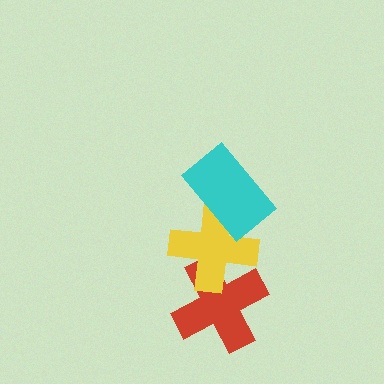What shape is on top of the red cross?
The yellow cross is on top of the red cross.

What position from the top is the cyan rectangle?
The cyan rectangle is 1st from the top.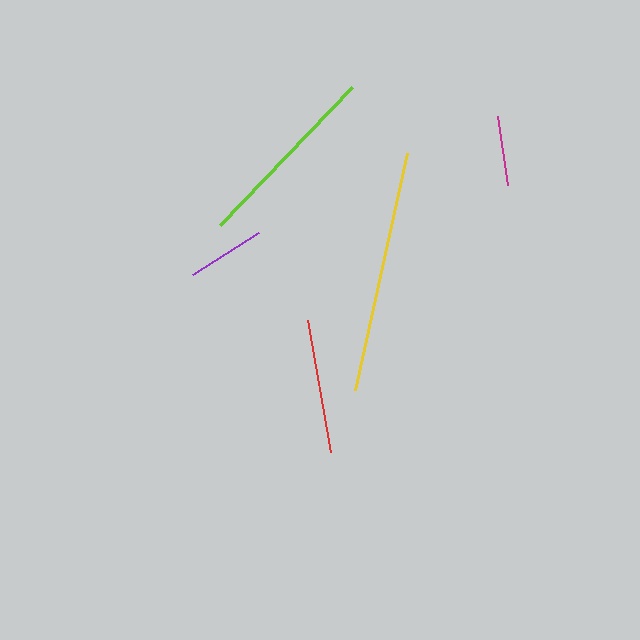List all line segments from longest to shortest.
From longest to shortest: yellow, lime, red, purple, magenta.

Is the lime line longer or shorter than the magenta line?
The lime line is longer than the magenta line.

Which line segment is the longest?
The yellow line is the longest at approximately 242 pixels.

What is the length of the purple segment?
The purple segment is approximately 78 pixels long.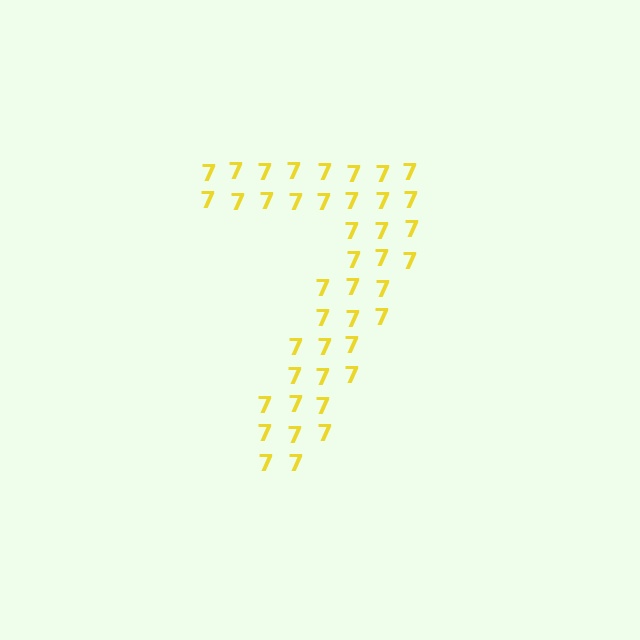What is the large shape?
The large shape is the digit 7.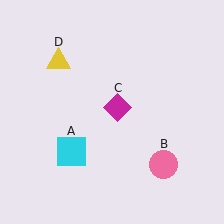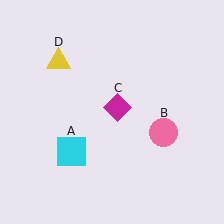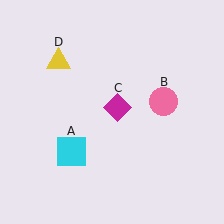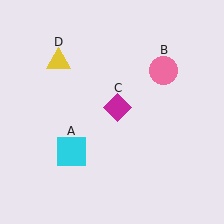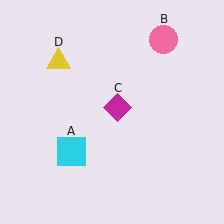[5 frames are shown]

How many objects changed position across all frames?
1 object changed position: pink circle (object B).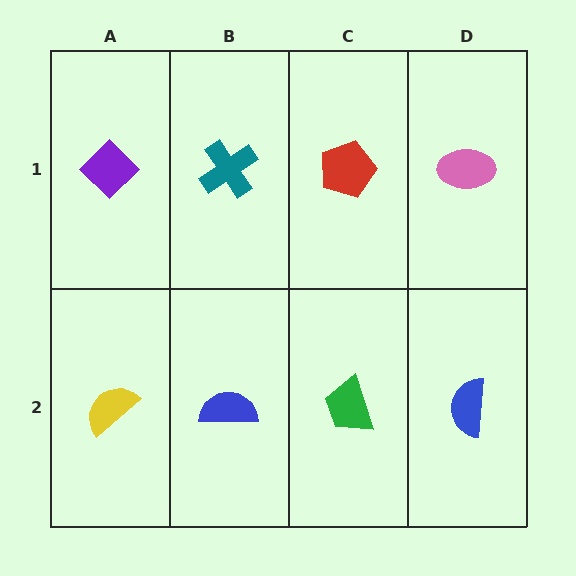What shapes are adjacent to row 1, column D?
A blue semicircle (row 2, column D), a red pentagon (row 1, column C).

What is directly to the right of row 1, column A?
A teal cross.